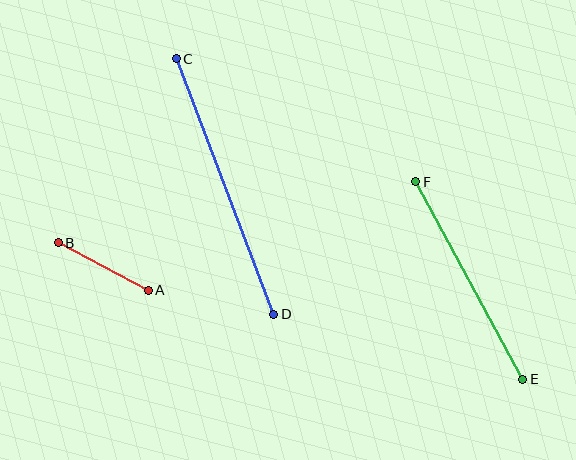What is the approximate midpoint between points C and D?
The midpoint is at approximately (225, 187) pixels.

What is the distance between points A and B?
The distance is approximately 102 pixels.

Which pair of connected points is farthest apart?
Points C and D are farthest apart.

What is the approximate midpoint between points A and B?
The midpoint is at approximately (103, 266) pixels.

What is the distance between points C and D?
The distance is approximately 274 pixels.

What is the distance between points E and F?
The distance is approximately 224 pixels.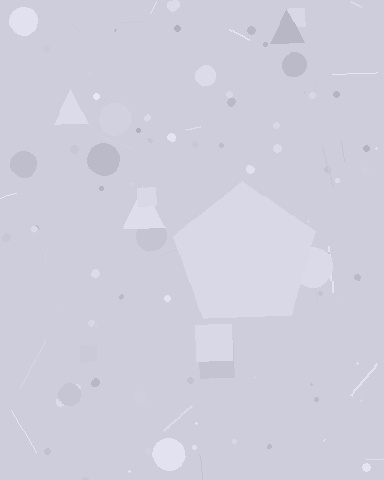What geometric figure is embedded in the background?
A pentagon is embedded in the background.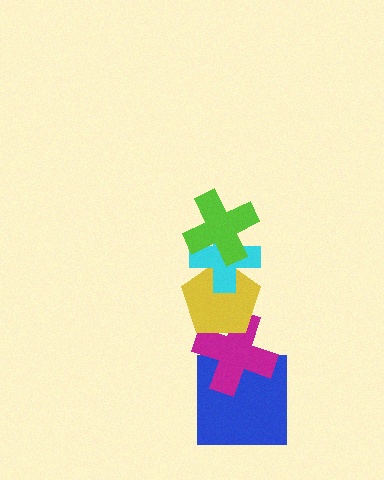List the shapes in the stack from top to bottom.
From top to bottom: the lime cross, the cyan cross, the yellow pentagon, the magenta cross, the blue square.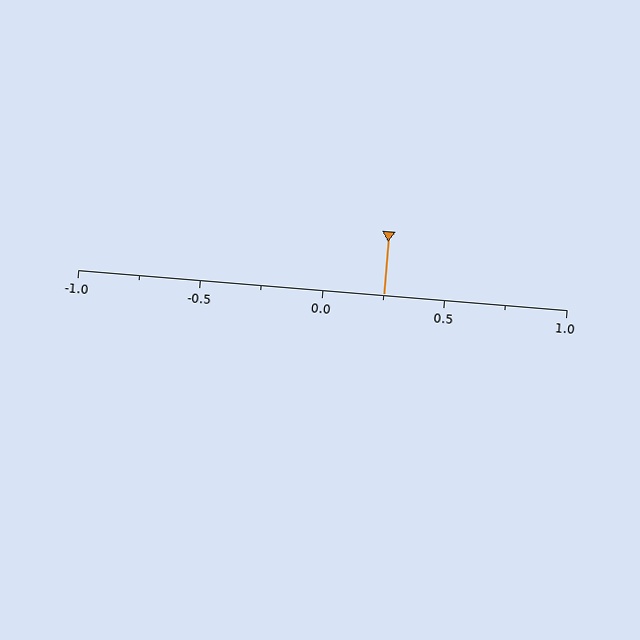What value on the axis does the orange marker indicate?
The marker indicates approximately 0.25.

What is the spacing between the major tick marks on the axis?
The major ticks are spaced 0.5 apart.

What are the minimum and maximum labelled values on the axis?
The axis runs from -1.0 to 1.0.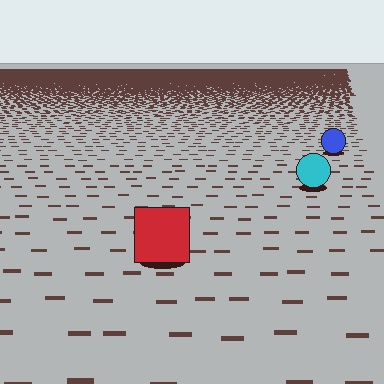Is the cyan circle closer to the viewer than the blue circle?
Yes. The cyan circle is closer — you can tell from the texture gradient: the ground texture is coarser near it.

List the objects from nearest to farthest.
From nearest to farthest: the red square, the cyan circle, the blue circle.